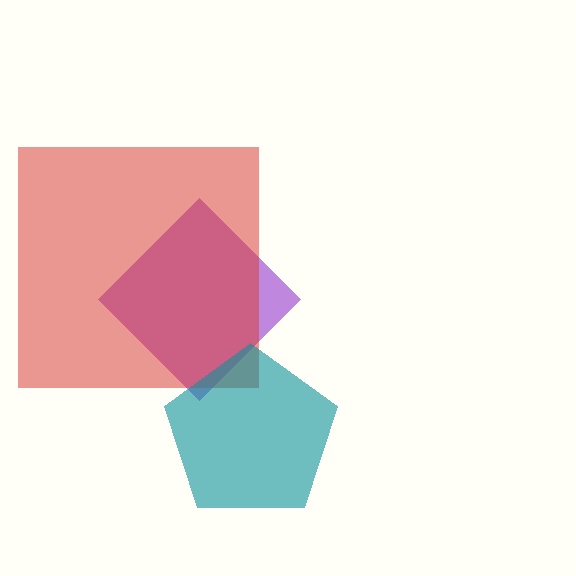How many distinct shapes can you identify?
There are 3 distinct shapes: a purple diamond, a red square, a teal pentagon.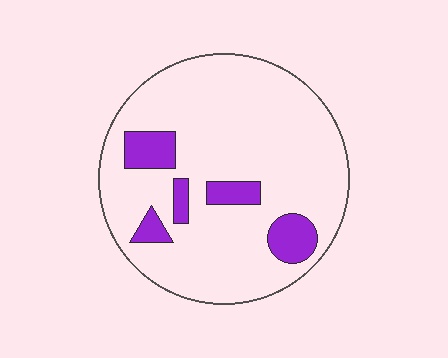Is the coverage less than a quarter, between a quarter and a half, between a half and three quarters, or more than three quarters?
Less than a quarter.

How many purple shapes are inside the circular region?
5.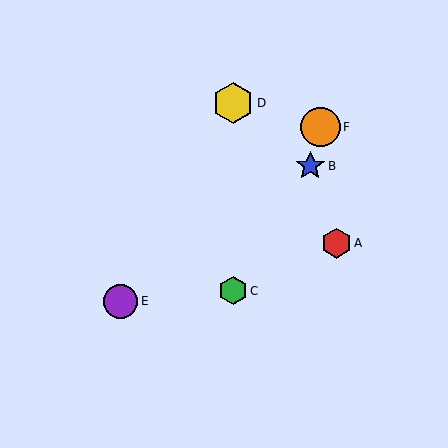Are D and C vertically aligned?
Yes, both are at x≈233.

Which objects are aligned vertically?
Objects C, D are aligned vertically.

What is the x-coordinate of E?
Object E is at x≈121.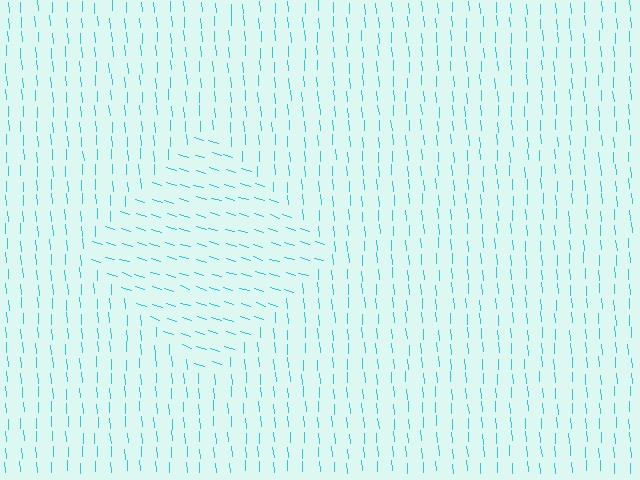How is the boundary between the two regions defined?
The boundary is defined purely by a change in line orientation (approximately 69 degrees difference). All lines are the same color and thickness.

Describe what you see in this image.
The image is filled with small cyan line segments. A diamond region in the image has lines oriented differently from the surrounding lines, creating a visible texture boundary.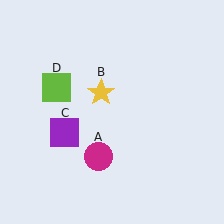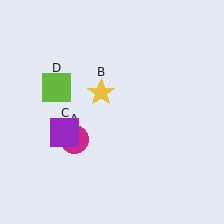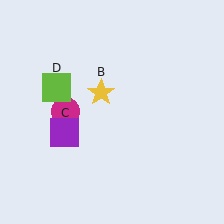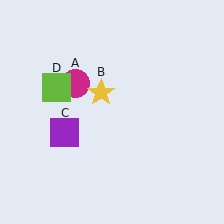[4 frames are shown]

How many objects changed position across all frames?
1 object changed position: magenta circle (object A).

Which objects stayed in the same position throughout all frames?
Yellow star (object B) and purple square (object C) and lime square (object D) remained stationary.